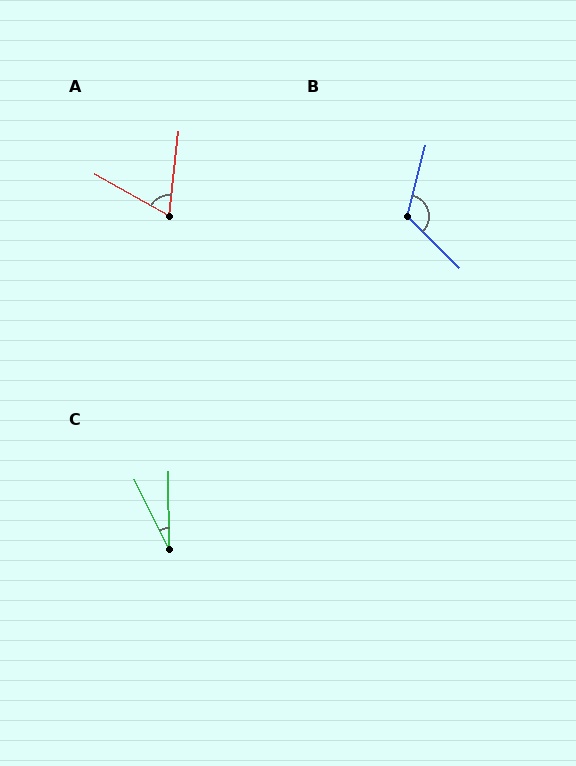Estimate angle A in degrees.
Approximately 67 degrees.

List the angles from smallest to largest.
C (26°), A (67°), B (120°).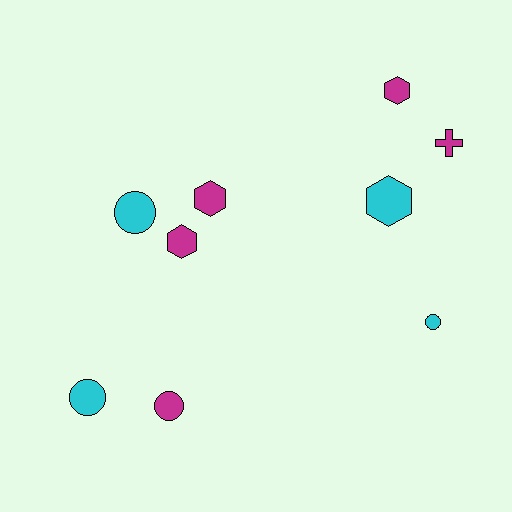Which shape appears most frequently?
Hexagon, with 4 objects.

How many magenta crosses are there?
There is 1 magenta cross.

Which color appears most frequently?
Magenta, with 5 objects.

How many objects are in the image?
There are 9 objects.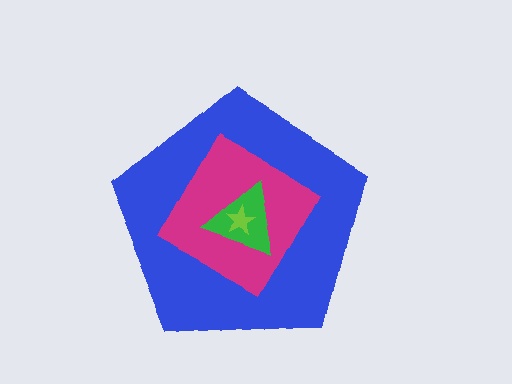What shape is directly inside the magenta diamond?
The green triangle.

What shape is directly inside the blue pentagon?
The magenta diamond.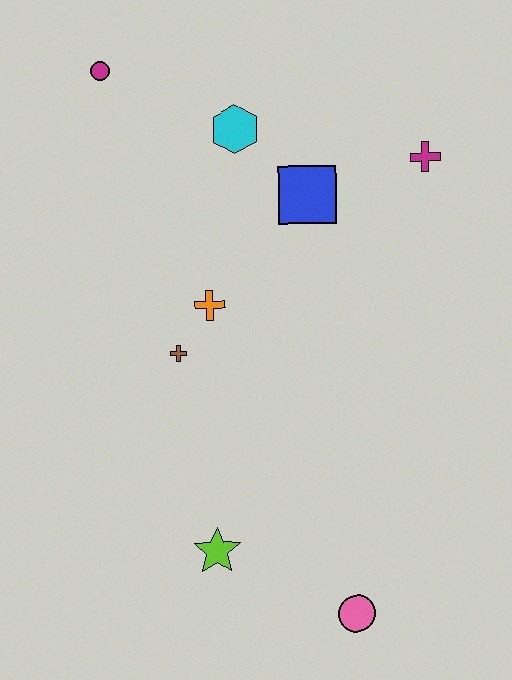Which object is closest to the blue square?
The cyan hexagon is closest to the blue square.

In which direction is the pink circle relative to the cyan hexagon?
The pink circle is below the cyan hexagon.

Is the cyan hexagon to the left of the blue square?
Yes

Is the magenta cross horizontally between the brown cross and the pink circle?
No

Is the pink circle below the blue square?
Yes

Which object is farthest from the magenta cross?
The pink circle is farthest from the magenta cross.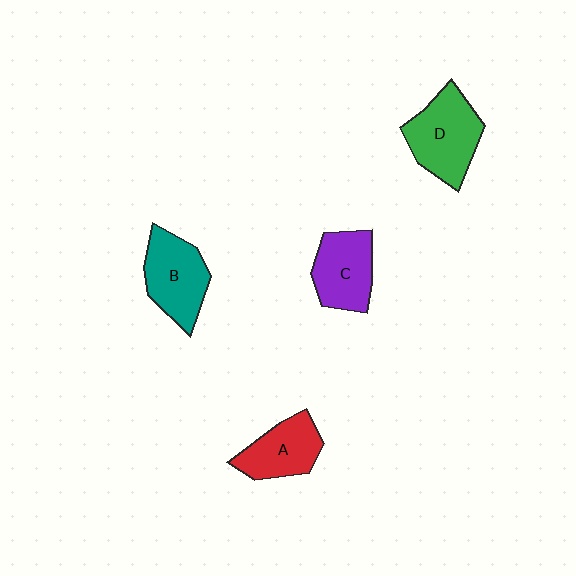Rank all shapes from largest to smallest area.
From largest to smallest: D (green), B (teal), C (purple), A (red).